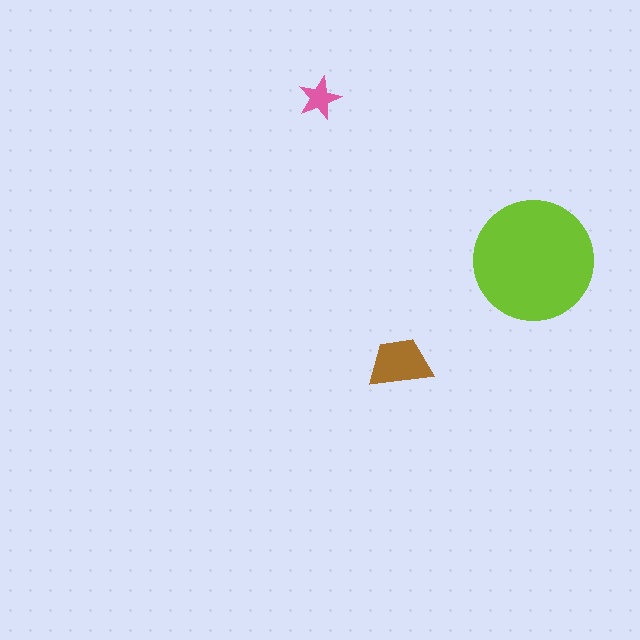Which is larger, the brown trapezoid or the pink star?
The brown trapezoid.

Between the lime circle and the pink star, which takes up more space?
The lime circle.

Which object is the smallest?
The pink star.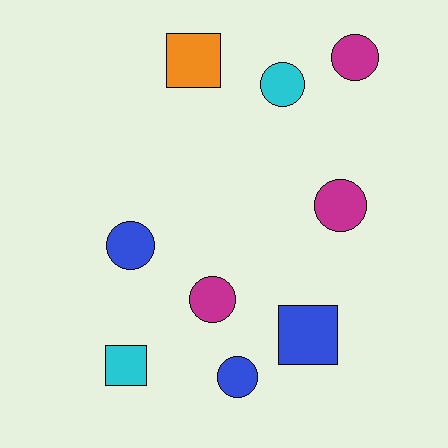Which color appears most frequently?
Blue, with 3 objects.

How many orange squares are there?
There is 1 orange square.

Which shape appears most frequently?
Circle, with 6 objects.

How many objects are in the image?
There are 9 objects.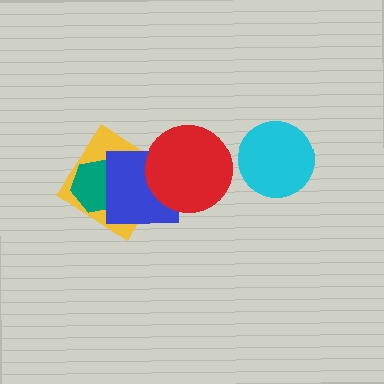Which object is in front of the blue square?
The red circle is in front of the blue square.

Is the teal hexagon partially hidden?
Yes, it is partially covered by another shape.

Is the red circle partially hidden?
No, no other shape covers it.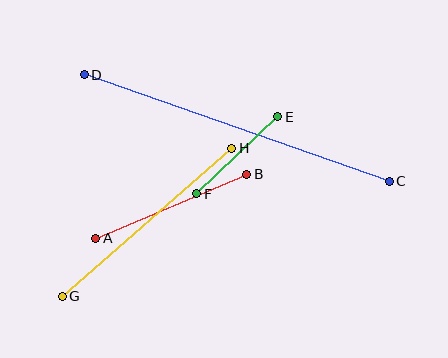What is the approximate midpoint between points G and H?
The midpoint is at approximately (147, 222) pixels.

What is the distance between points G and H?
The distance is approximately 225 pixels.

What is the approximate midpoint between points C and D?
The midpoint is at approximately (237, 128) pixels.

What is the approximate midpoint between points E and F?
The midpoint is at approximately (237, 155) pixels.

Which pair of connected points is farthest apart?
Points C and D are farthest apart.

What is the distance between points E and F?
The distance is approximately 112 pixels.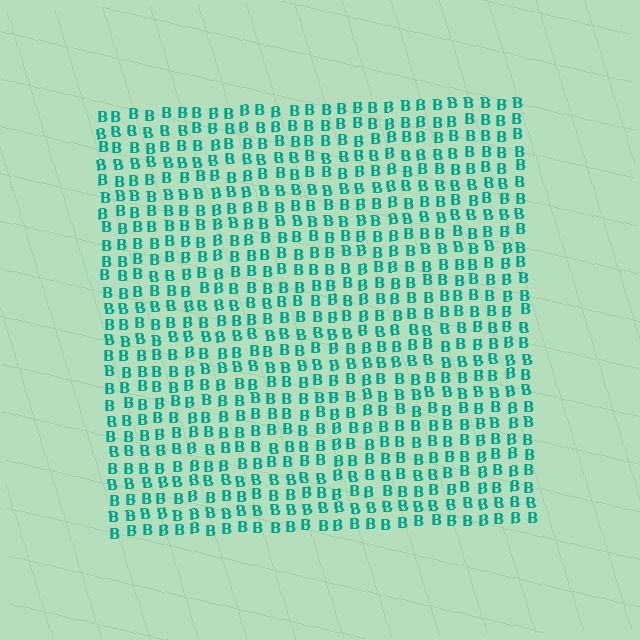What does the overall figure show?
The overall figure shows a square.